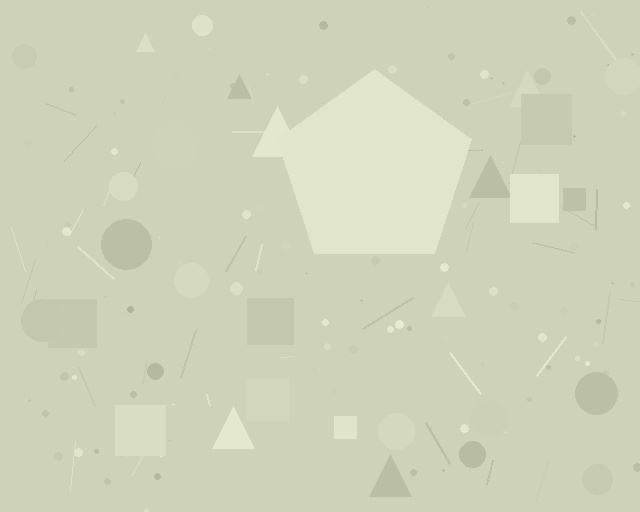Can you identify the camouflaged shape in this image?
The camouflaged shape is a pentagon.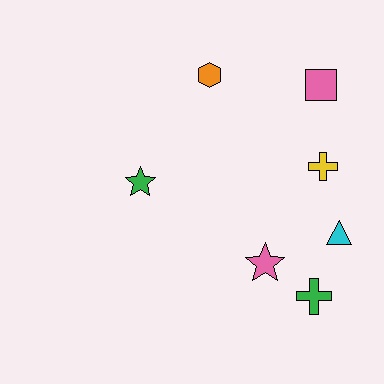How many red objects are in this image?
There are no red objects.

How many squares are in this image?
There is 1 square.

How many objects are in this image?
There are 7 objects.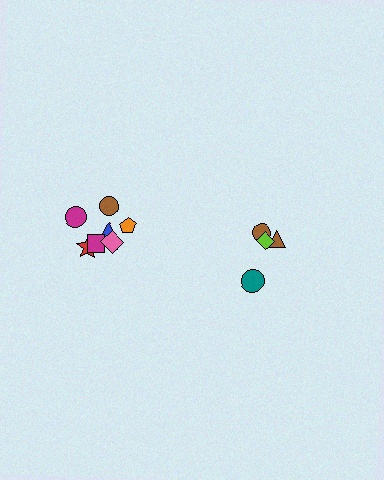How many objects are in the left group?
There are 7 objects.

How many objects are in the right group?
There are 4 objects.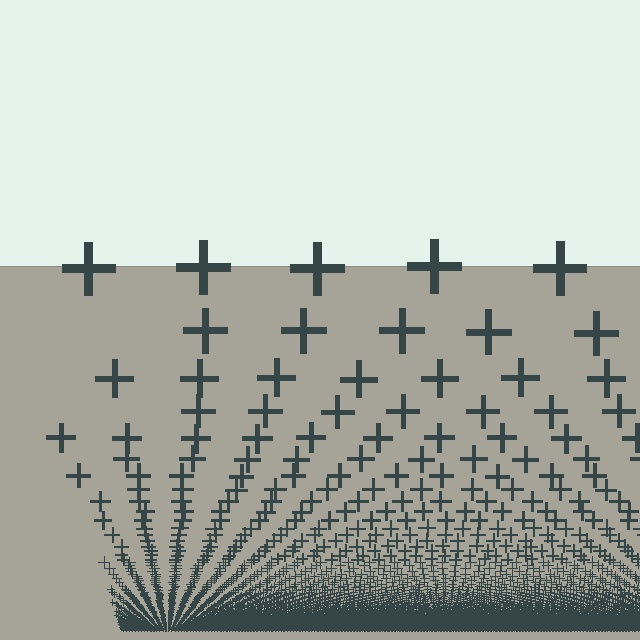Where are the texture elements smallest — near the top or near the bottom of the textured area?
Near the bottom.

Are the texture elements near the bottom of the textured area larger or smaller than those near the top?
Smaller. The gradient is inverted — elements near the bottom are smaller and denser.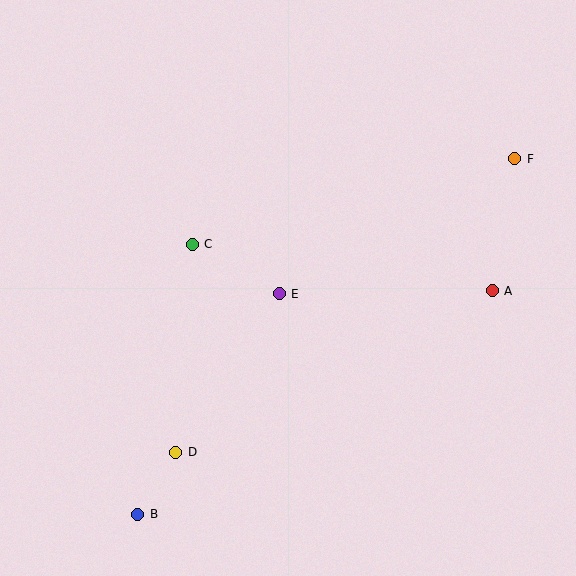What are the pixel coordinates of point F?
Point F is at (515, 159).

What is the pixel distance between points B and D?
The distance between B and D is 72 pixels.